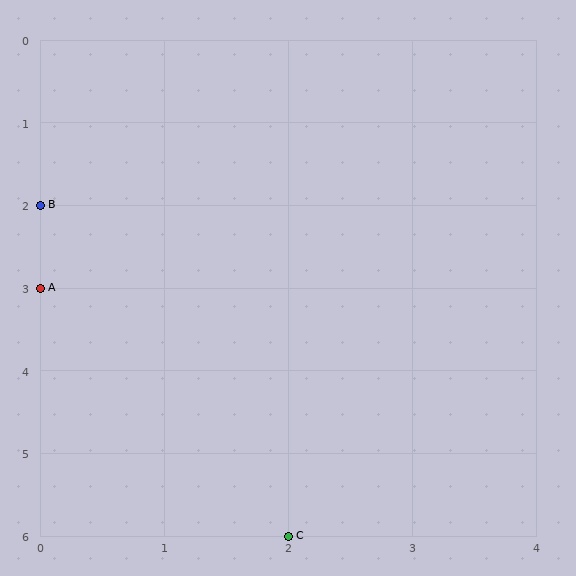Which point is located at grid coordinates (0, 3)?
Point A is at (0, 3).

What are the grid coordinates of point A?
Point A is at grid coordinates (0, 3).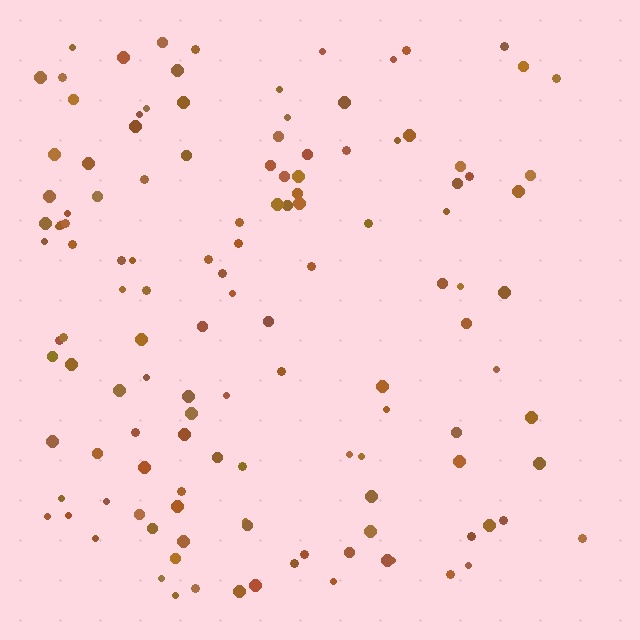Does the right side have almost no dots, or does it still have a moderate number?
Still a moderate number, just noticeably fewer than the left.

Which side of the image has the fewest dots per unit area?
The right.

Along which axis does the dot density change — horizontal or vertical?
Horizontal.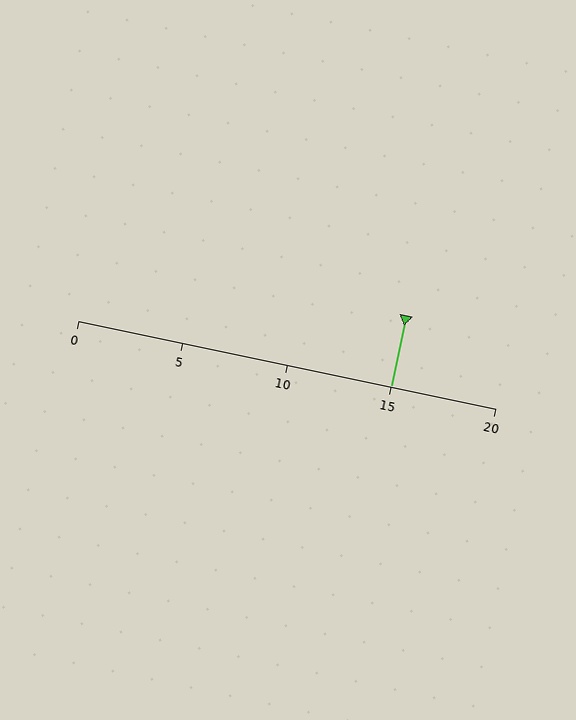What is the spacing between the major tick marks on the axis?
The major ticks are spaced 5 apart.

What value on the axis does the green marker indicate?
The marker indicates approximately 15.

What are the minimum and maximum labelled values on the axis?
The axis runs from 0 to 20.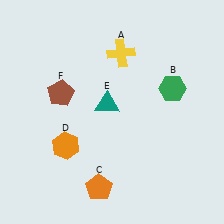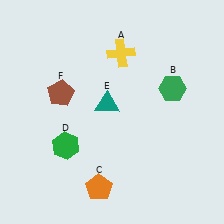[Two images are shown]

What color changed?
The hexagon (D) changed from orange in Image 1 to green in Image 2.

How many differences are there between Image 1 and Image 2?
There is 1 difference between the two images.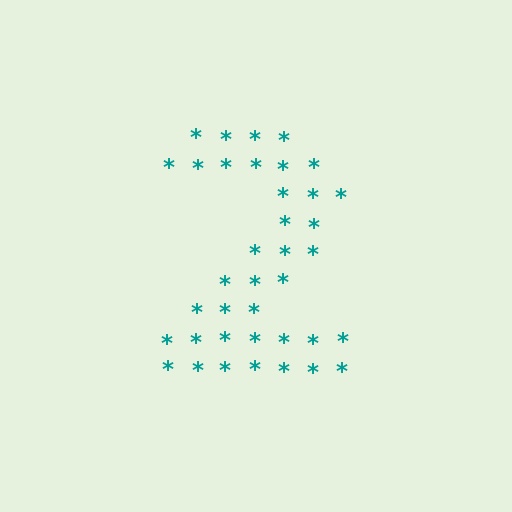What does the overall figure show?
The overall figure shows the digit 2.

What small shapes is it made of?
It is made of small asterisks.